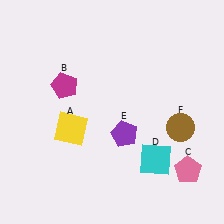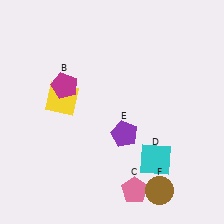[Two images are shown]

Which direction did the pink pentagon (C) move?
The pink pentagon (C) moved left.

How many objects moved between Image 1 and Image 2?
3 objects moved between the two images.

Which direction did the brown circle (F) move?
The brown circle (F) moved down.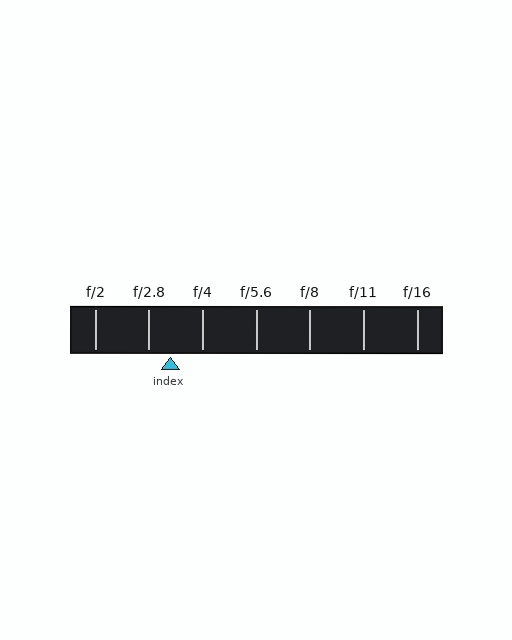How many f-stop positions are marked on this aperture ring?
There are 7 f-stop positions marked.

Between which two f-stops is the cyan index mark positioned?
The index mark is between f/2.8 and f/4.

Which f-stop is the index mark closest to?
The index mark is closest to f/2.8.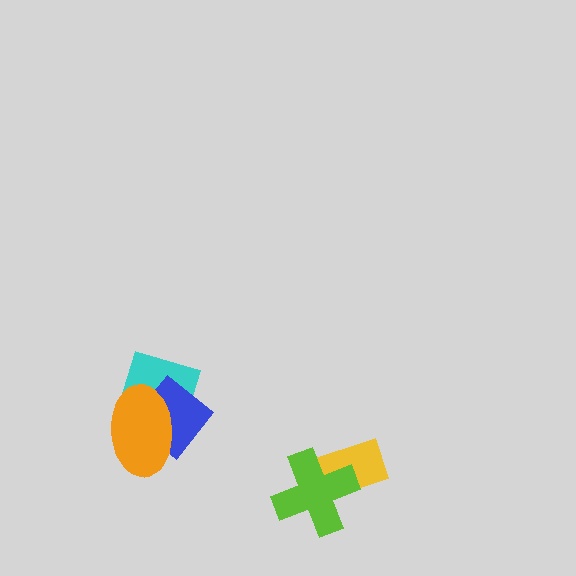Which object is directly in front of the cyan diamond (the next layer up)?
The blue diamond is directly in front of the cyan diamond.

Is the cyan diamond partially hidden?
Yes, it is partially covered by another shape.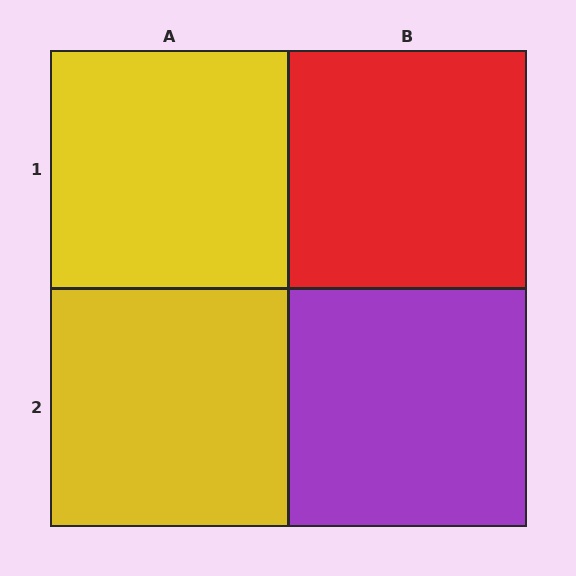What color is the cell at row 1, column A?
Yellow.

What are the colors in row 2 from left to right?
Yellow, purple.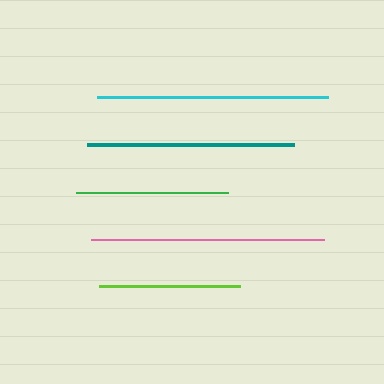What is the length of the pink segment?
The pink segment is approximately 233 pixels long.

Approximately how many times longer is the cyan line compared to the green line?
The cyan line is approximately 1.5 times the length of the green line.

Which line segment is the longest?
The pink line is the longest at approximately 233 pixels.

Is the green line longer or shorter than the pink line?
The pink line is longer than the green line.